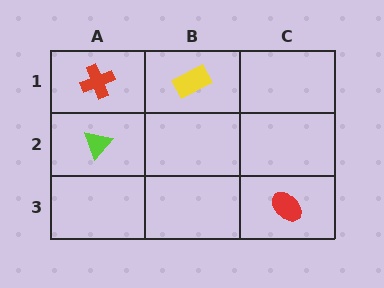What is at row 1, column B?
A yellow rectangle.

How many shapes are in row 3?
1 shape.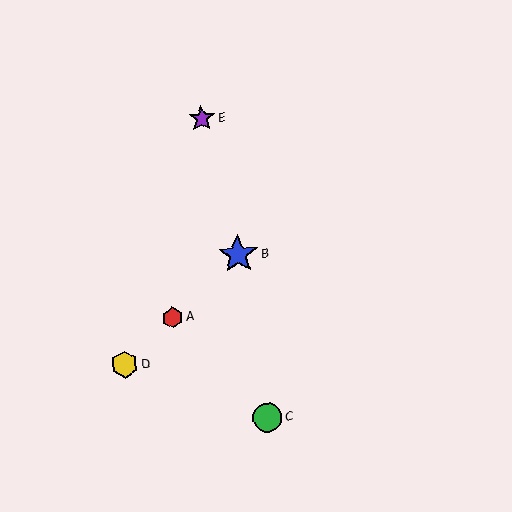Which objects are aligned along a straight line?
Objects A, B, D are aligned along a straight line.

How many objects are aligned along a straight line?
3 objects (A, B, D) are aligned along a straight line.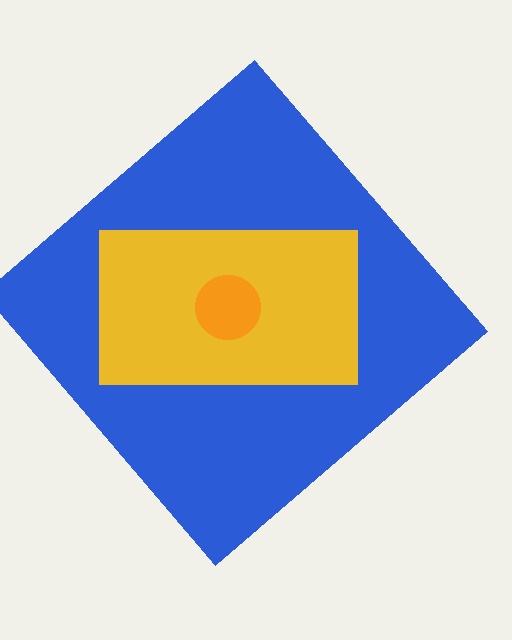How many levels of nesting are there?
3.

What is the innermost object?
The orange circle.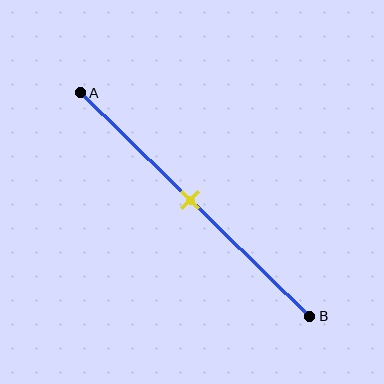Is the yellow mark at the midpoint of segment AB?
Yes, the mark is approximately at the midpoint.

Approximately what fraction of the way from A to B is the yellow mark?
The yellow mark is approximately 50% of the way from A to B.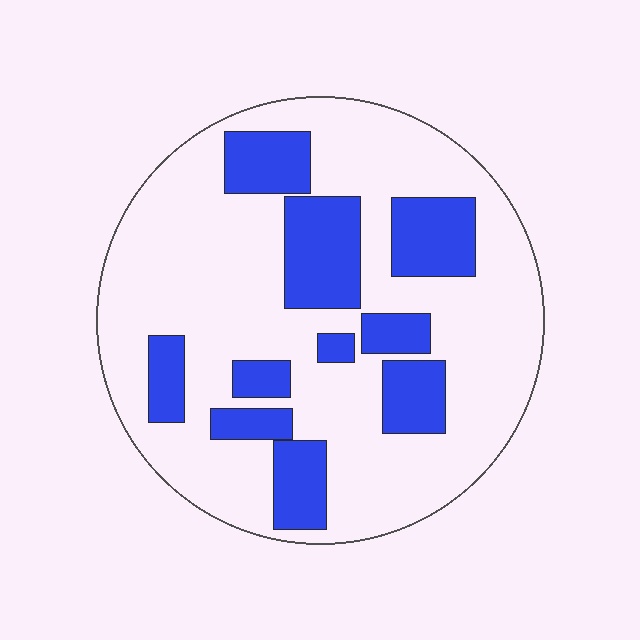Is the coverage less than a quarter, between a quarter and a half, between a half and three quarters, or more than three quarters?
Between a quarter and a half.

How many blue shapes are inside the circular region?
10.